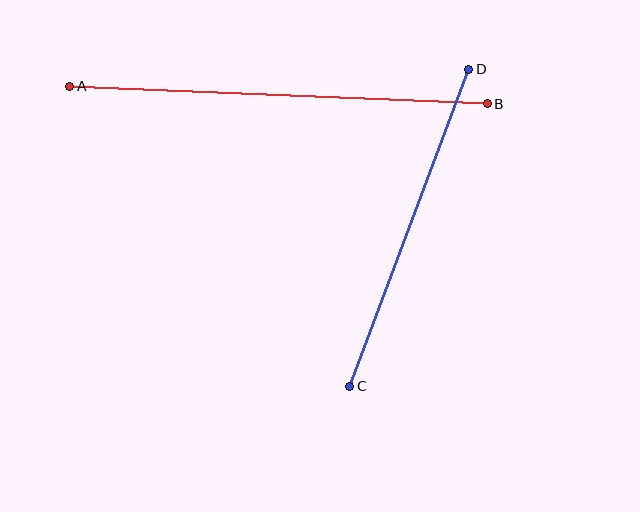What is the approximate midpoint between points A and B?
The midpoint is at approximately (279, 95) pixels.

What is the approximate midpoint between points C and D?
The midpoint is at approximately (409, 228) pixels.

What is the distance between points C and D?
The distance is approximately 339 pixels.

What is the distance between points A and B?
The distance is approximately 418 pixels.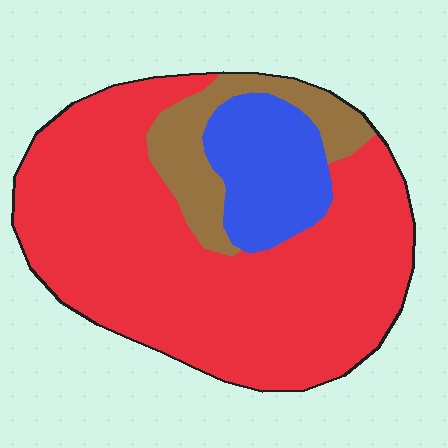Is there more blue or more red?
Red.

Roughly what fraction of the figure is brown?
Brown covers 13% of the figure.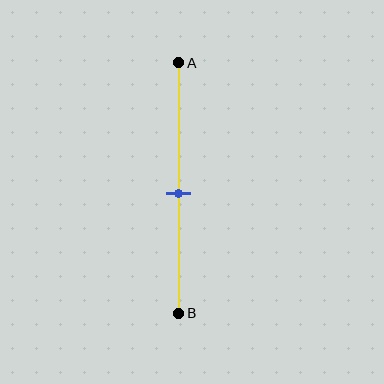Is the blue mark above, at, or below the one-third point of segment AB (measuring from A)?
The blue mark is below the one-third point of segment AB.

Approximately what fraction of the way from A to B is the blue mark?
The blue mark is approximately 50% of the way from A to B.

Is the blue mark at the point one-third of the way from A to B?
No, the mark is at about 50% from A, not at the 33% one-third point.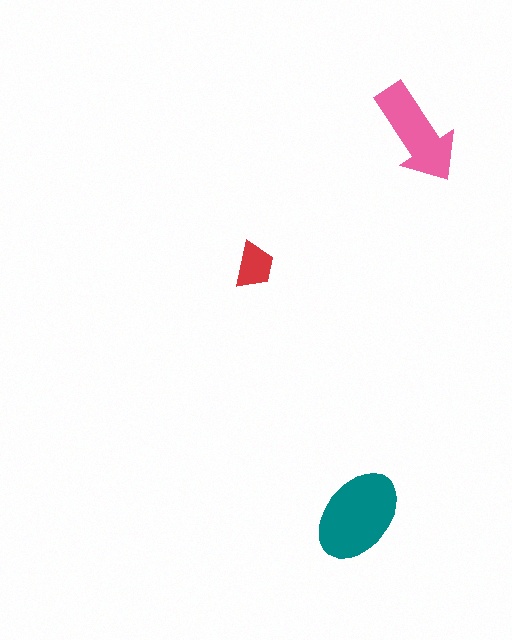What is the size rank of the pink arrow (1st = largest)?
2nd.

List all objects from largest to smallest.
The teal ellipse, the pink arrow, the red trapezoid.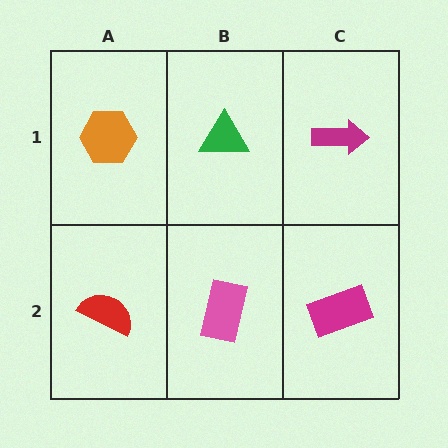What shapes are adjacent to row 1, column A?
A red semicircle (row 2, column A), a green triangle (row 1, column B).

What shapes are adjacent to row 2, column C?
A magenta arrow (row 1, column C), a pink rectangle (row 2, column B).